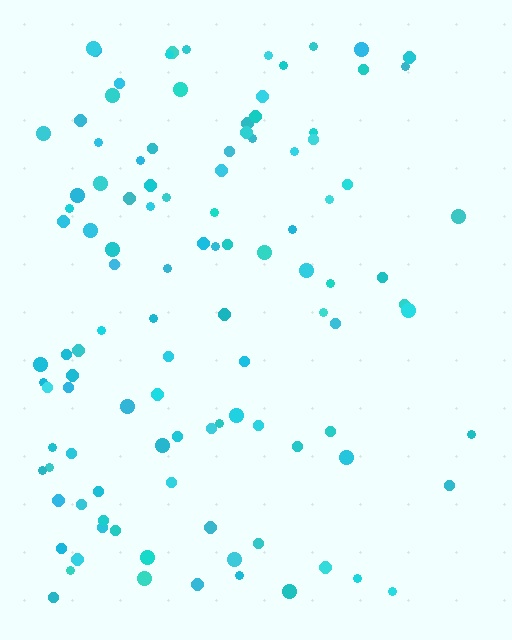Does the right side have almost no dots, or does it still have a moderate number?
Still a moderate number, just noticeably fewer than the left.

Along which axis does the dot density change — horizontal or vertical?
Horizontal.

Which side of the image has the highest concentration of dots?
The left.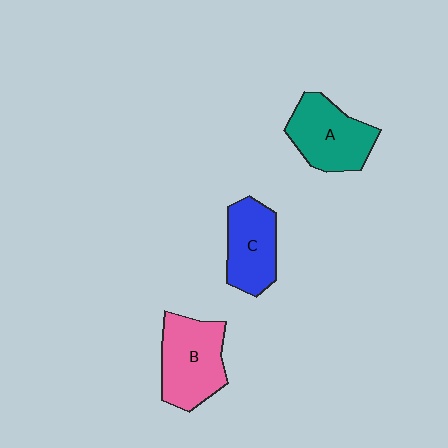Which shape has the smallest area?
Shape C (blue).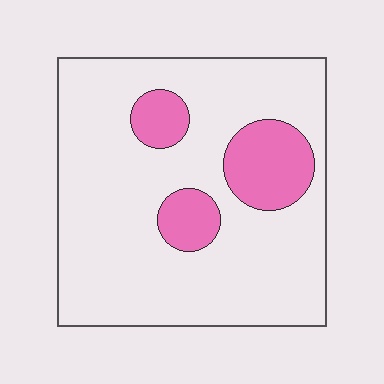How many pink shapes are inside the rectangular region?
3.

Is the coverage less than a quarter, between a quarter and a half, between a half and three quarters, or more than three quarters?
Less than a quarter.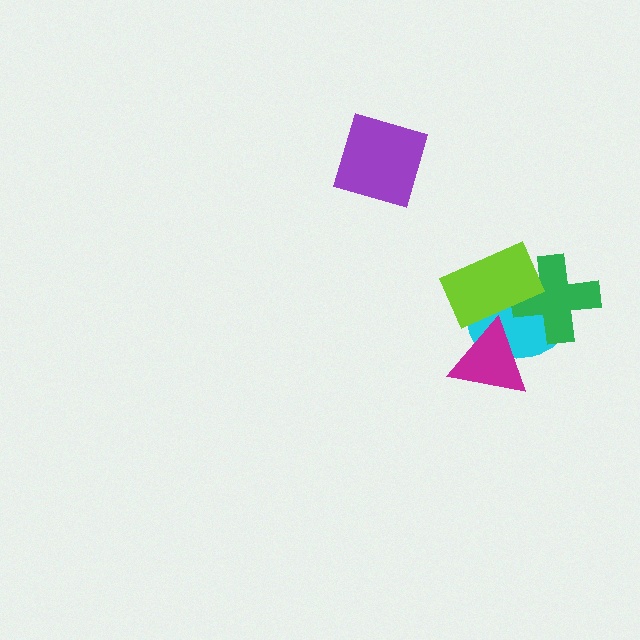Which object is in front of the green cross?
The lime rectangle is in front of the green cross.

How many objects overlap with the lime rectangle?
3 objects overlap with the lime rectangle.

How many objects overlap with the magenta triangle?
2 objects overlap with the magenta triangle.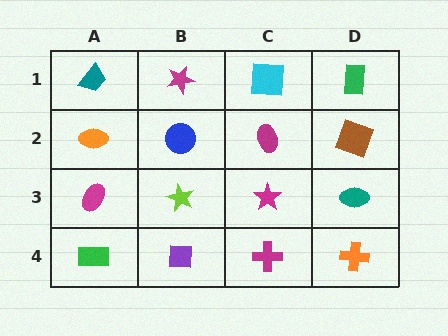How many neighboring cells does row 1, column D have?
2.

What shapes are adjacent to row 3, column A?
An orange ellipse (row 2, column A), a green rectangle (row 4, column A), a lime star (row 3, column B).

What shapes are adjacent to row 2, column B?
A magenta star (row 1, column B), a lime star (row 3, column B), an orange ellipse (row 2, column A), a magenta ellipse (row 2, column C).